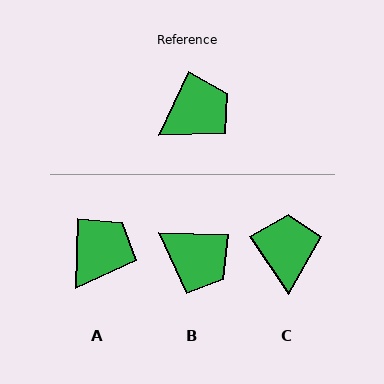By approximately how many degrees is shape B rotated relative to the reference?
Approximately 67 degrees clockwise.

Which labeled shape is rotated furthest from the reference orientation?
B, about 67 degrees away.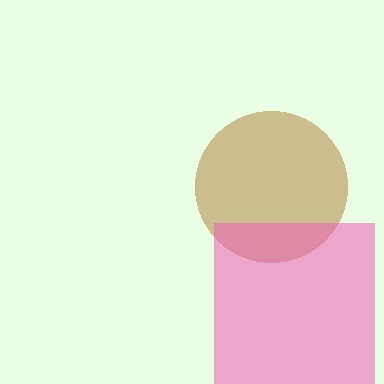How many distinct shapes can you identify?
There are 2 distinct shapes: a brown circle, a pink square.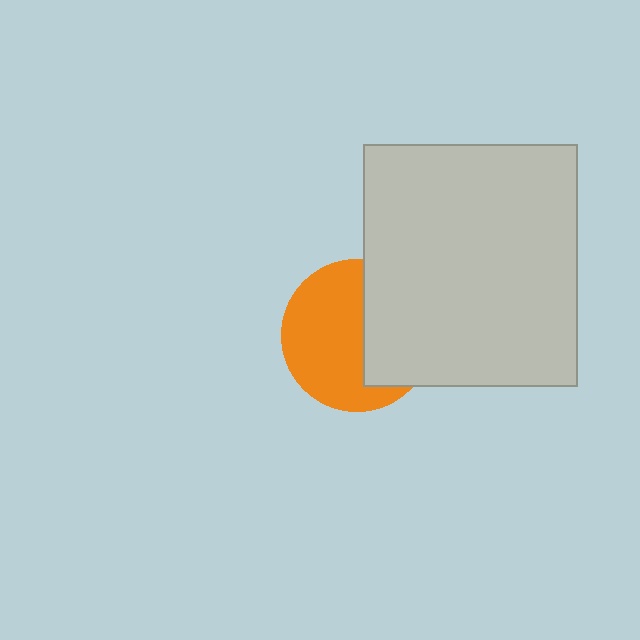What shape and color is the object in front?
The object in front is a light gray rectangle.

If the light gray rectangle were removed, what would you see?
You would see the complete orange circle.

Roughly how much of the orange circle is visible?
About half of it is visible (roughly 60%).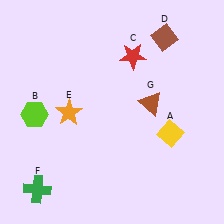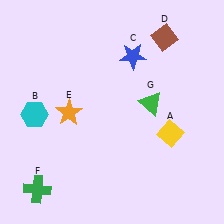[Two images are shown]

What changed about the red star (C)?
In Image 1, C is red. In Image 2, it changed to blue.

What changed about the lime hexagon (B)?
In Image 1, B is lime. In Image 2, it changed to cyan.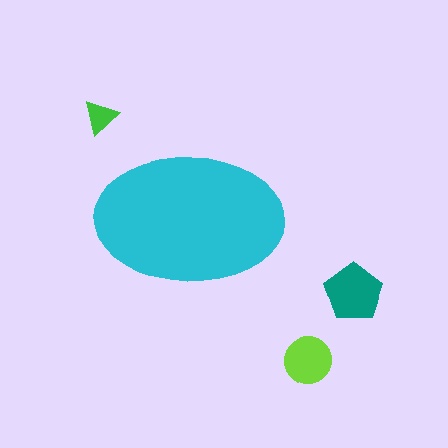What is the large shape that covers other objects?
A cyan ellipse.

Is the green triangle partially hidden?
No, the green triangle is fully visible.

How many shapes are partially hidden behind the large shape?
0 shapes are partially hidden.